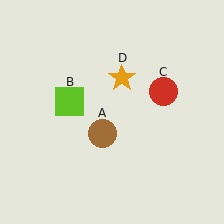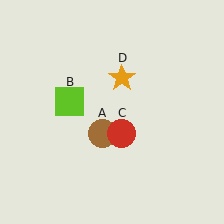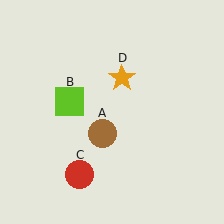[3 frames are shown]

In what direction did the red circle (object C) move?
The red circle (object C) moved down and to the left.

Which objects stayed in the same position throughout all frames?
Brown circle (object A) and lime square (object B) and orange star (object D) remained stationary.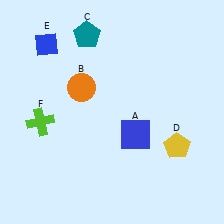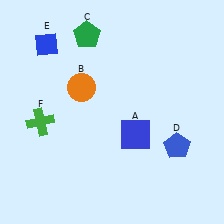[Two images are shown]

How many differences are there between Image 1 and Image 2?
There are 3 differences between the two images.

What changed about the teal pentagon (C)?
In Image 1, C is teal. In Image 2, it changed to green.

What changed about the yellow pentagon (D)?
In Image 1, D is yellow. In Image 2, it changed to blue.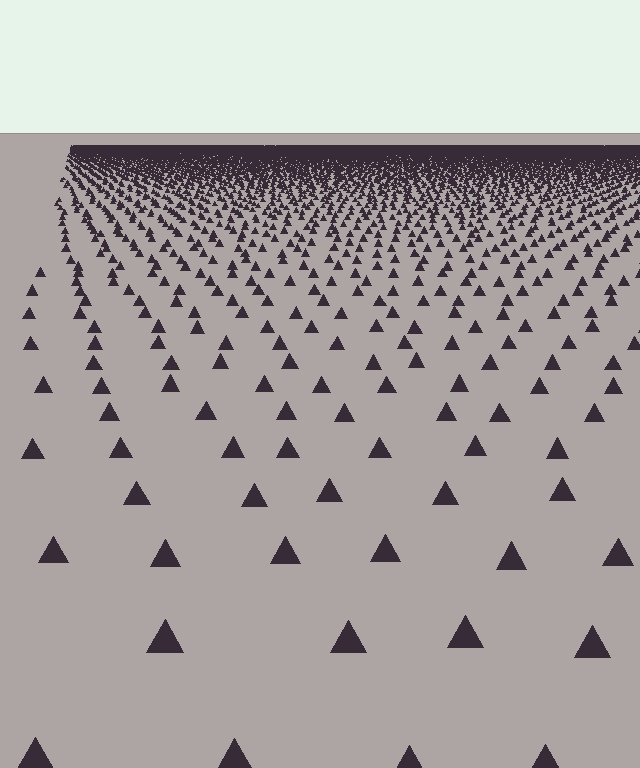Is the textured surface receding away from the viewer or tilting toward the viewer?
The surface is receding away from the viewer. Texture elements get smaller and denser toward the top.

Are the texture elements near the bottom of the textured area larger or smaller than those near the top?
Larger. Near the bottom, elements are closer to the viewer and appear at a bigger on-screen size.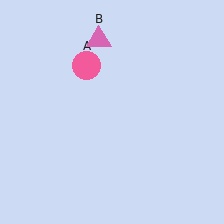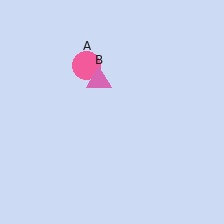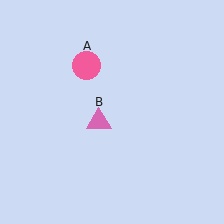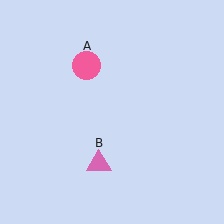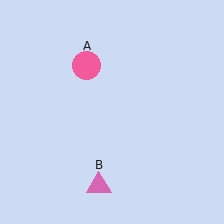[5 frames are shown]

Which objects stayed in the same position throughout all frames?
Pink circle (object A) remained stationary.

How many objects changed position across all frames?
1 object changed position: pink triangle (object B).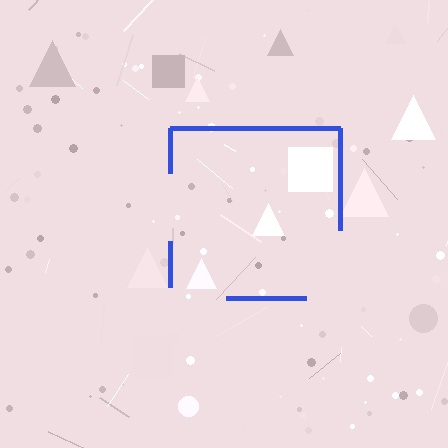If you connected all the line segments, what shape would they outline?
They would outline a square.